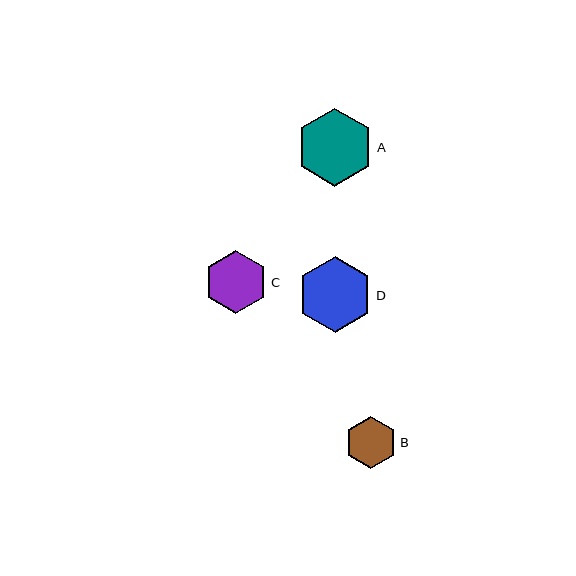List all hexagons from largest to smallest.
From largest to smallest: A, D, C, B.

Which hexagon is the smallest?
Hexagon B is the smallest with a size of approximately 52 pixels.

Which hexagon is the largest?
Hexagon A is the largest with a size of approximately 78 pixels.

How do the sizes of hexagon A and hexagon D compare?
Hexagon A and hexagon D are approximately the same size.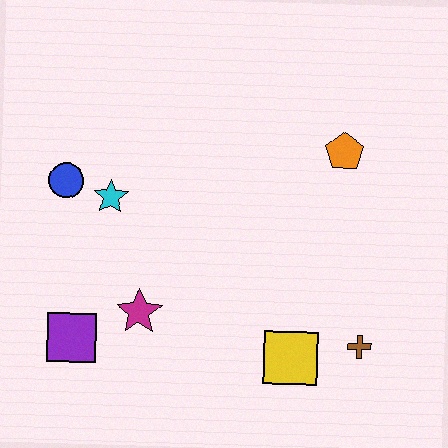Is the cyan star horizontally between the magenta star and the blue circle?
Yes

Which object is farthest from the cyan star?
The brown cross is farthest from the cyan star.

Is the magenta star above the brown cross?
Yes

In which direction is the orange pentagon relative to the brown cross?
The orange pentagon is above the brown cross.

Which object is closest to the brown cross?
The yellow square is closest to the brown cross.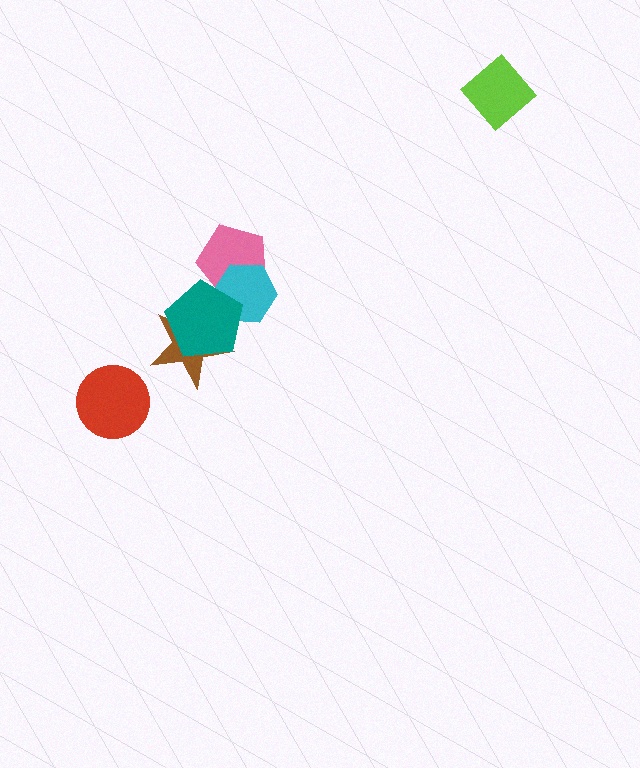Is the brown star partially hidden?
Yes, it is partially covered by another shape.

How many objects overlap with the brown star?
1 object overlaps with the brown star.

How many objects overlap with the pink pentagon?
2 objects overlap with the pink pentagon.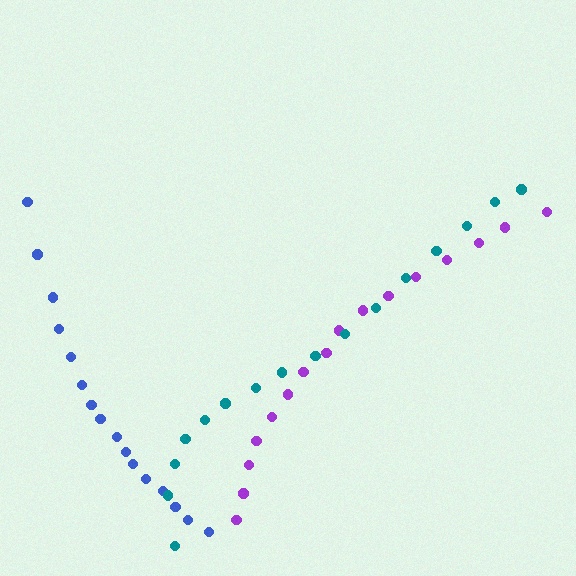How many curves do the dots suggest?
There are 3 distinct paths.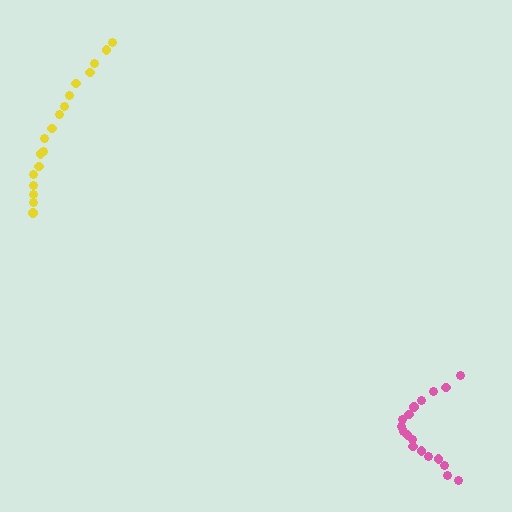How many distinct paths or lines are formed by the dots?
There are 2 distinct paths.